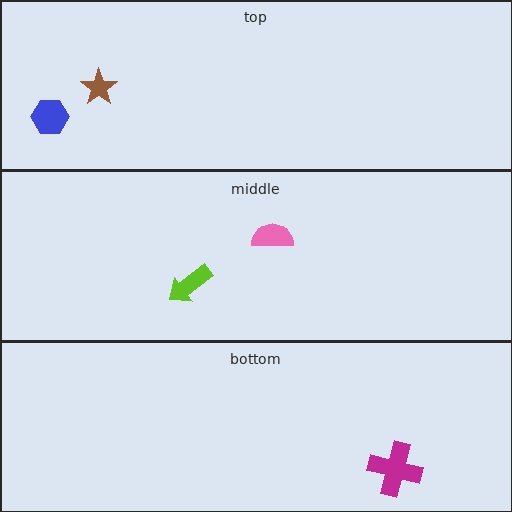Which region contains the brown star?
The top region.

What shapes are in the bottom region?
The magenta cross.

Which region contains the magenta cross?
The bottom region.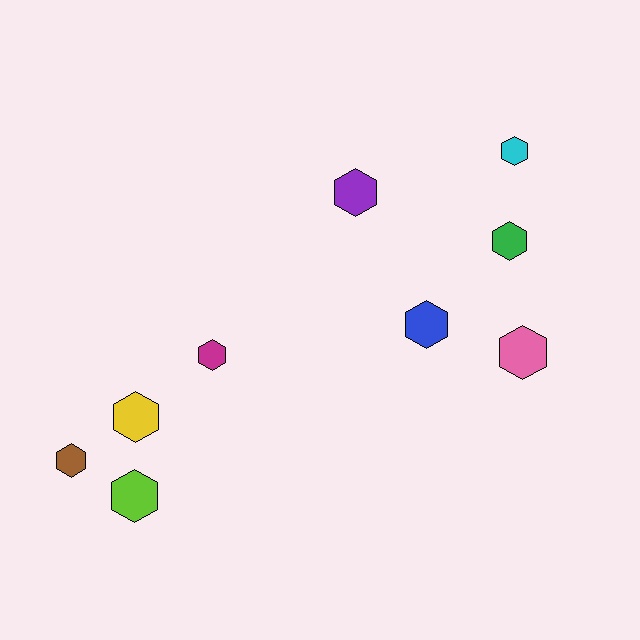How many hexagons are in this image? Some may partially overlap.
There are 9 hexagons.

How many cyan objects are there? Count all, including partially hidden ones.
There is 1 cyan object.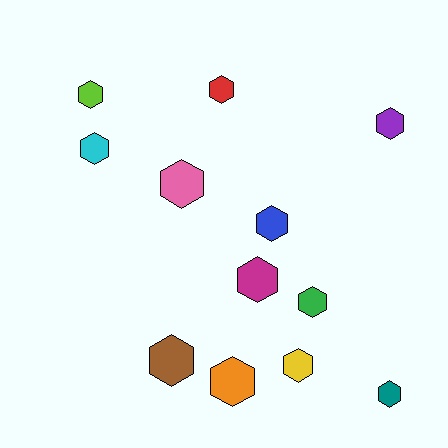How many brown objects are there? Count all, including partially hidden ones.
There is 1 brown object.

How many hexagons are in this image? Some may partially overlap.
There are 12 hexagons.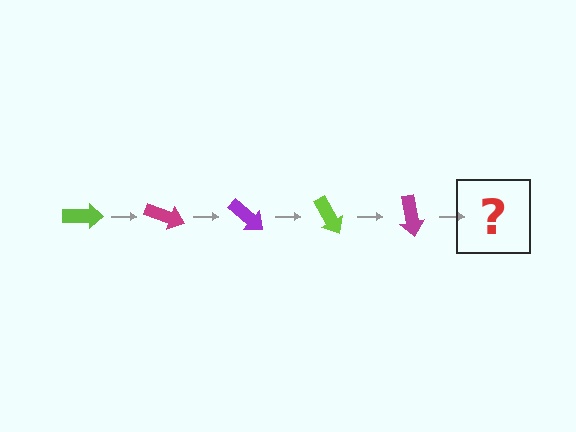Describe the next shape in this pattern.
It should be a purple arrow, rotated 100 degrees from the start.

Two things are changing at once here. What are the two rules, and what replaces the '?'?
The two rules are that it rotates 20 degrees each step and the color cycles through lime, magenta, and purple. The '?' should be a purple arrow, rotated 100 degrees from the start.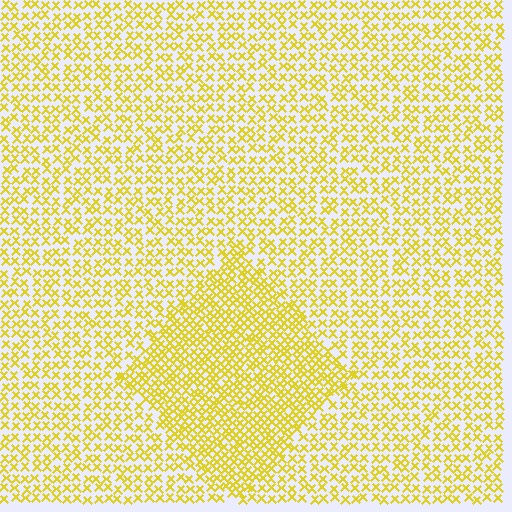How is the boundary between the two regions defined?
The boundary is defined by a change in element density (approximately 1.7x ratio). All elements are the same color, size, and shape.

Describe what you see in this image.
The image contains small yellow elements arranged at two different densities. A diamond-shaped region is visible where the elements are more densely packed than the surrounding area.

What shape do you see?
I see a diamond.